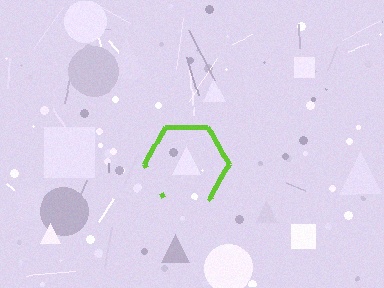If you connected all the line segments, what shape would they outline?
They would outline a hexagon.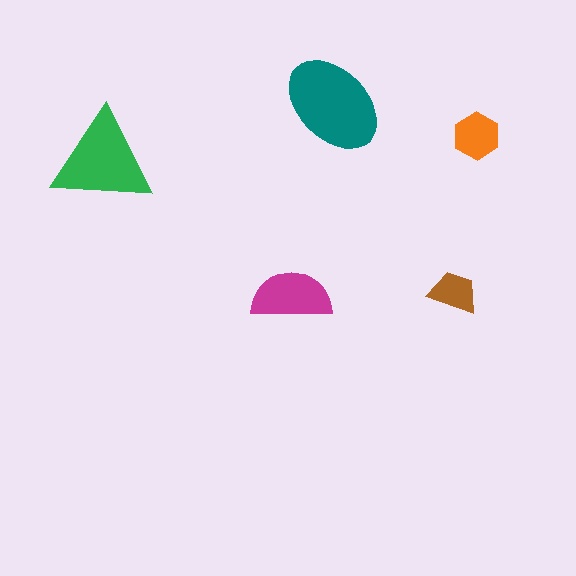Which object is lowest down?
The magenta semicircle is bottommost.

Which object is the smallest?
The brown trapezoid.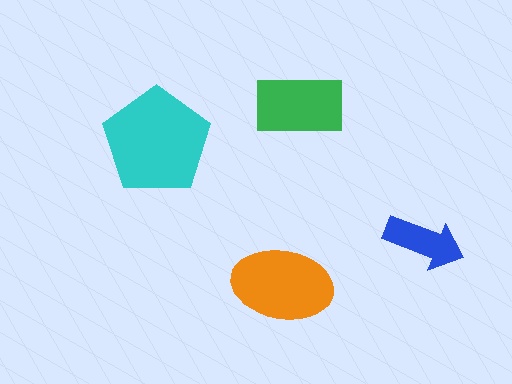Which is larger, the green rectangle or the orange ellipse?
The orange ellipse.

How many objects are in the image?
There are 4 objects in the image.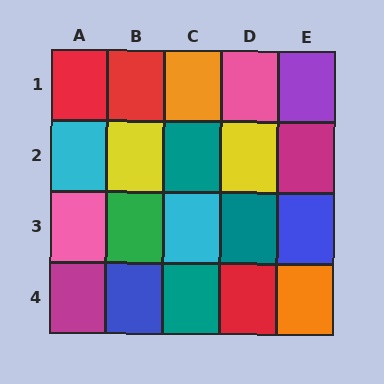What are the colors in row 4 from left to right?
Magenta, blue, teal, red, orange.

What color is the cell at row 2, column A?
Cyan.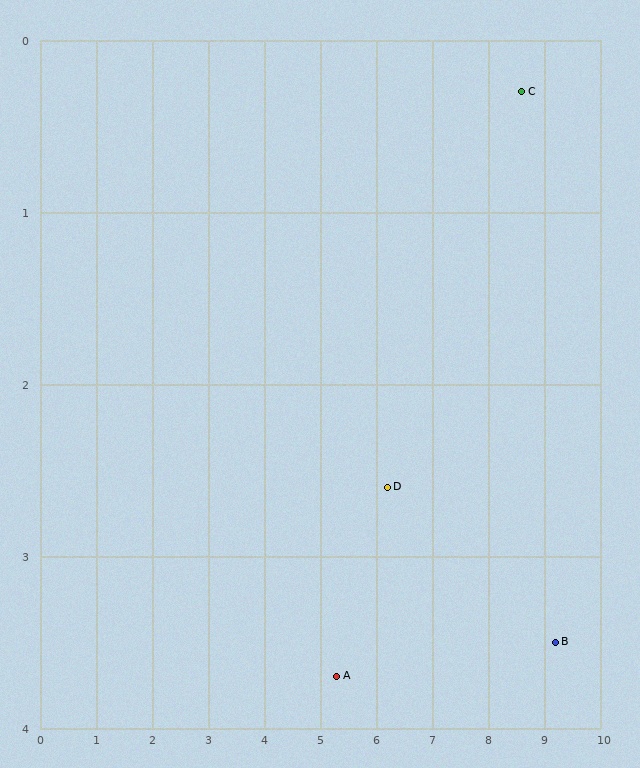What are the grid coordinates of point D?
Point D is at approximately (6.2, 2.6).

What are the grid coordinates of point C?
Point C is at approximately (8.6, 0.3).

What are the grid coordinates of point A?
Point A is at approximately (5.3, 3.7).